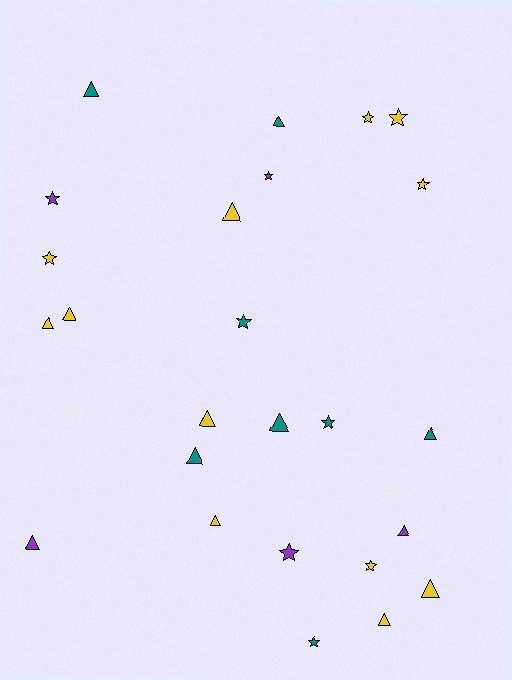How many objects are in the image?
There are 25 objects.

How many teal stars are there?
There are 3 teal stars.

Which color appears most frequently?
Yellow, with 12 objects.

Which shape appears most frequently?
Triangle, with 14 objects.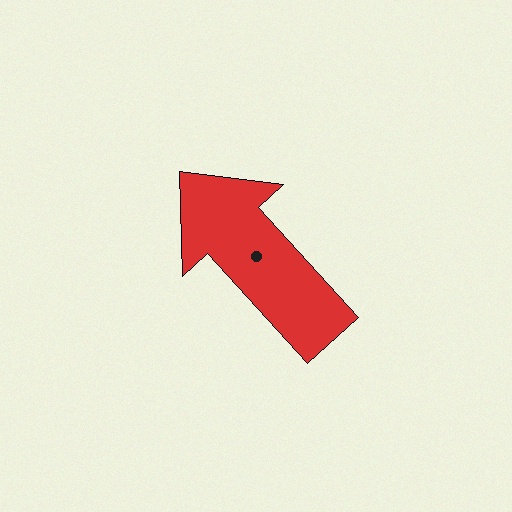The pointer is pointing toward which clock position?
Roughly 11 o'clock.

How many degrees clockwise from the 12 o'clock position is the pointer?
Approximately 318 degrees.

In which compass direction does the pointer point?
Northwest.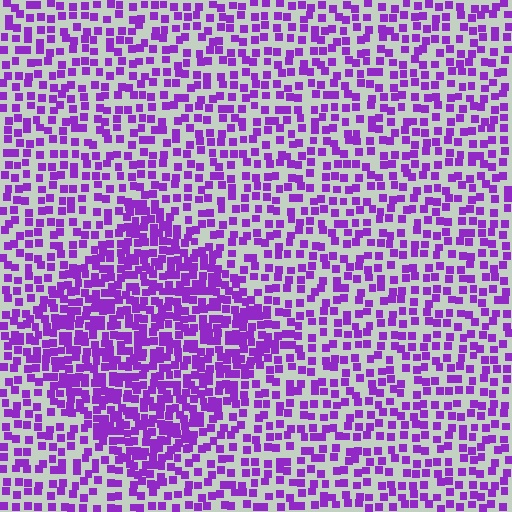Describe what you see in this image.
The image contains small purple elements arranged at two different densities. A diamond-shaped region is visible where the elements are more densely packed than the surrounding area.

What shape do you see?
I see a diamond.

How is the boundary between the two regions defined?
The boundary is defined by a change in element density (approximately 1.9x ratio). All elements are the same color, size, and shape.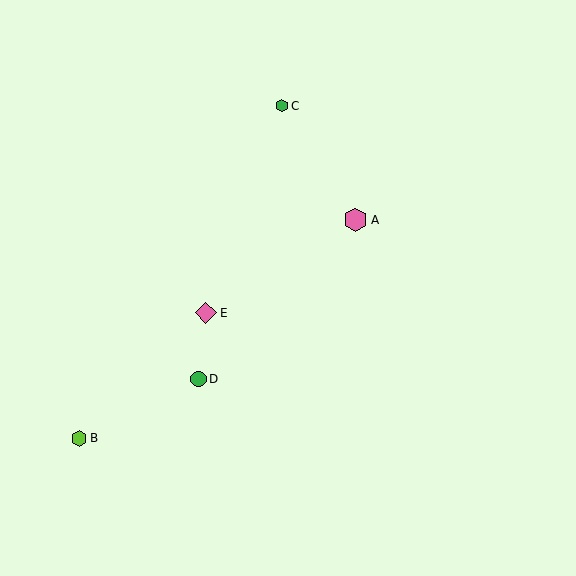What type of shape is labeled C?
Shape C is a green hexagon.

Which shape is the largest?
The pink hexagon (labeled A) is the largest.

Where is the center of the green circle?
The center of the green circle is at (198, 379).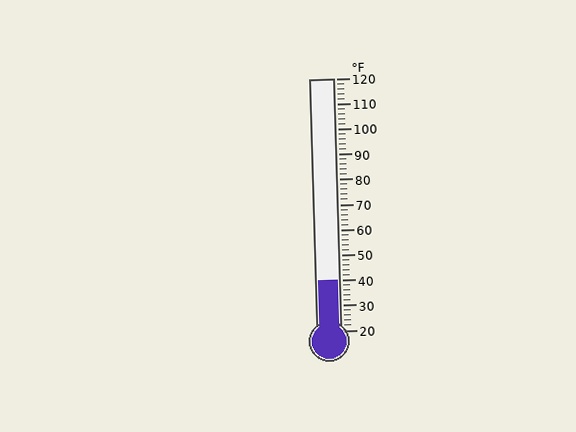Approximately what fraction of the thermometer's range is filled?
The thermometer is filled to approximately 20% of its range.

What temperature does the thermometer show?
The thermometer shows approximately 40°F.